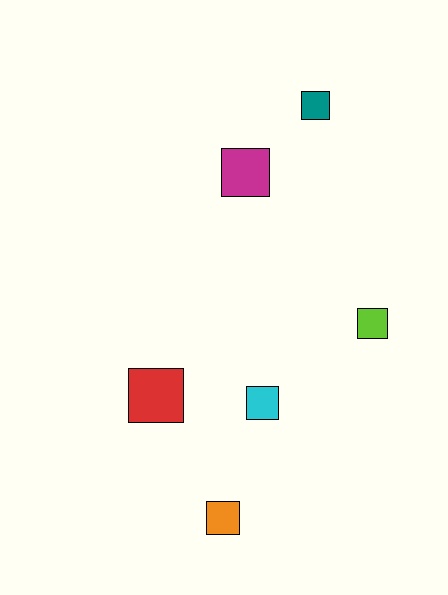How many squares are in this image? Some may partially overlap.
There are 6 squares.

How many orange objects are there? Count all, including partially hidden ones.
There is 1 orange object.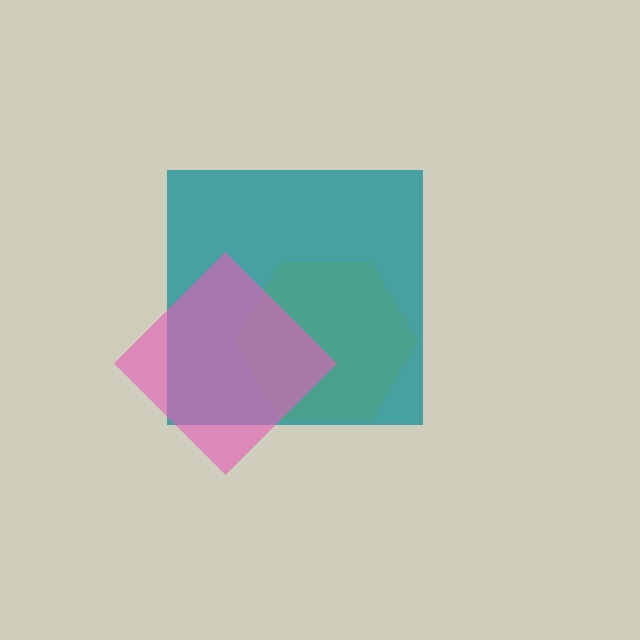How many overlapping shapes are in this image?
There are 3 overlapping shapes in the image.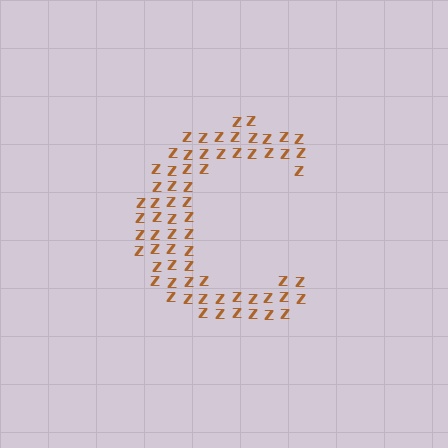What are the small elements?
The small elements are letter Z's.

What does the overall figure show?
The overall figure shows the letter C.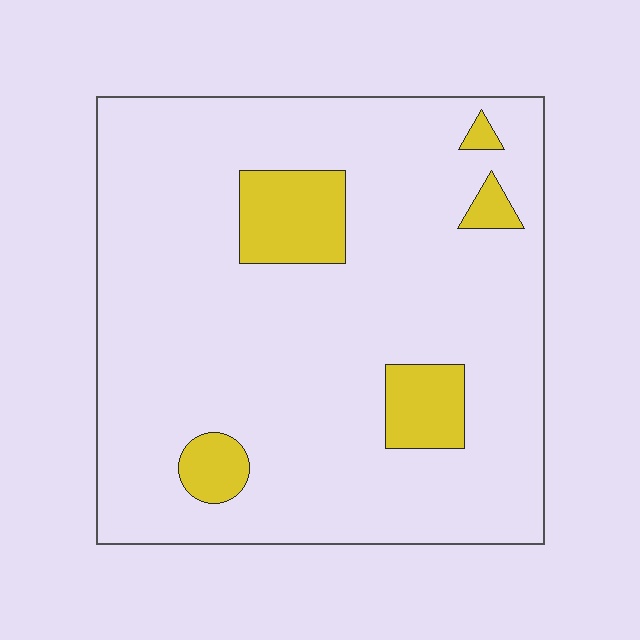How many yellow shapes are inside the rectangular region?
5.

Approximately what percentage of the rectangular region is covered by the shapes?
Approximately 10%.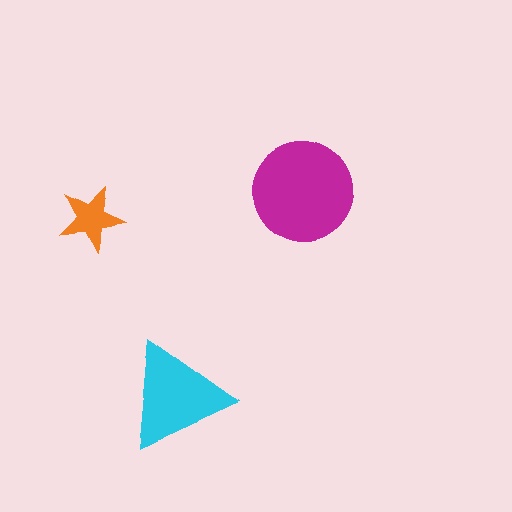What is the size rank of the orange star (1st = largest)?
3rd.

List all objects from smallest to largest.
The orange star, the cyan triangle, the magenta circle.